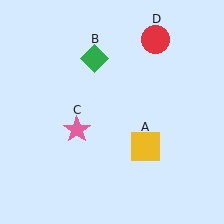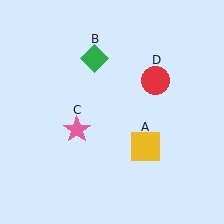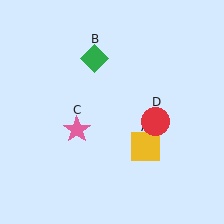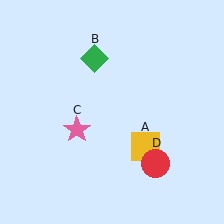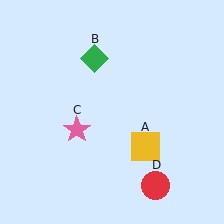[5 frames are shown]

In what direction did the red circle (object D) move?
The red circle (object D) moved down.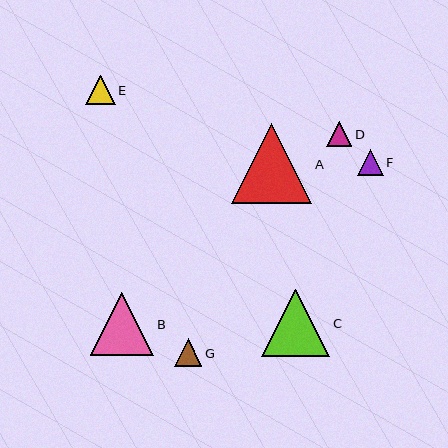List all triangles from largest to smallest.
From largest to smallest: A, C, B, E, G, F, D.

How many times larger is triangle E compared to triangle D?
Triangle E is approximately 1.2 times the size of triangle D.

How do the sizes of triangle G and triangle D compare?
Triangle G and triangle D are approximately the same size.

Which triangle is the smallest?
Triangle D is the smallest with a size of approximately 25 pixels.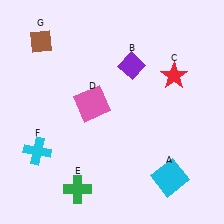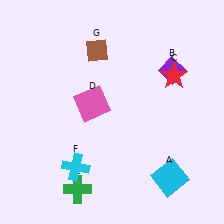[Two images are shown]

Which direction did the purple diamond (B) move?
The purple diamond (B) moved right.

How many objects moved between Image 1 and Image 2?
3 objects moved between the two images.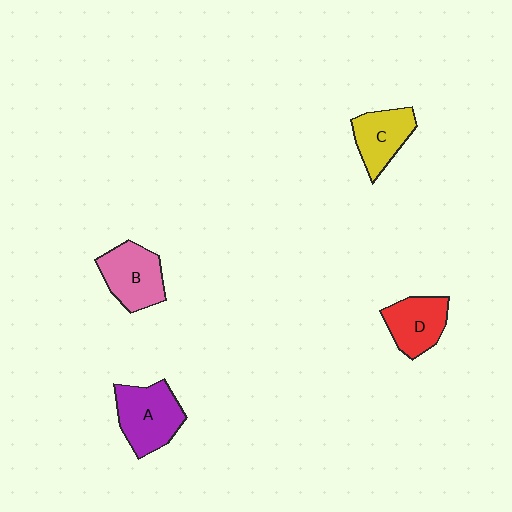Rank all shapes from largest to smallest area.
From largest to smallest: A (purple), B (pink), D (red), C (yellow).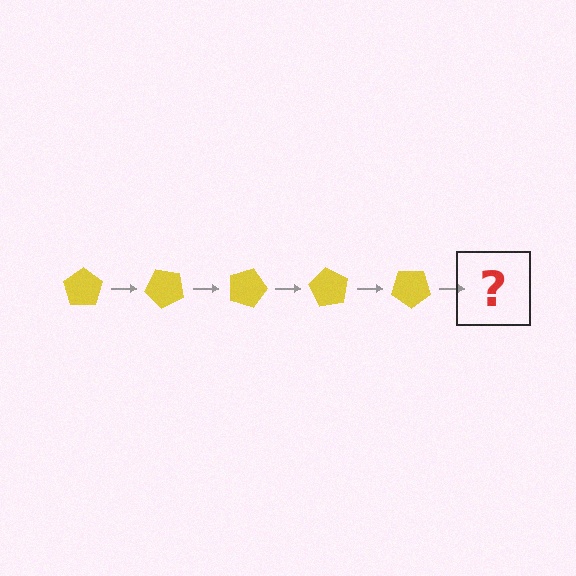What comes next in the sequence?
The next element should be a yellow pentagon rotated 225 degrees.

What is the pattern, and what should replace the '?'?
The pattern is that the pentagon rotates 45 degrees each step. The '?' should be a yellow pentagon rotated 225 degrees.